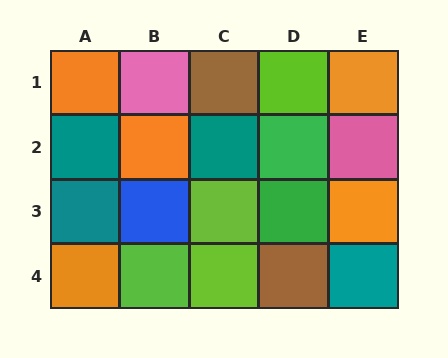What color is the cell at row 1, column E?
Orange.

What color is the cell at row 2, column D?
Green.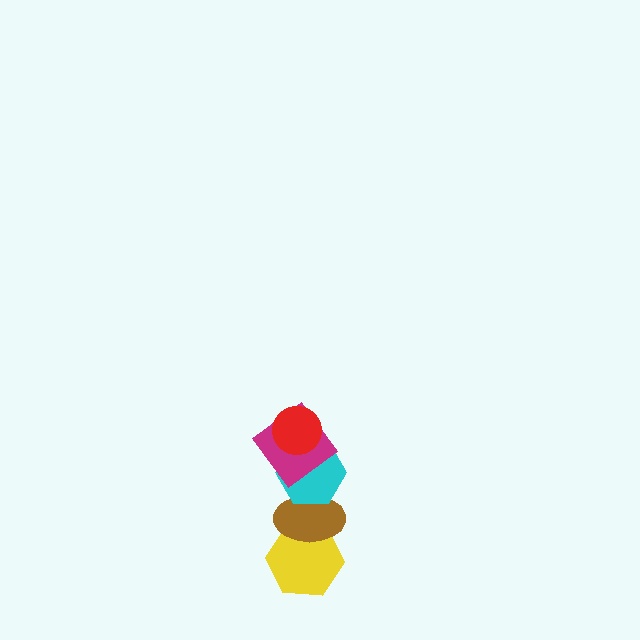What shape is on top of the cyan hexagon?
The magenta diamond is on top of the cyan hexagon.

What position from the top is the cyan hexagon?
The cyan hexagon is 3rd from the top.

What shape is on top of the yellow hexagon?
The brown ellipse is on top of the yellow hexagon.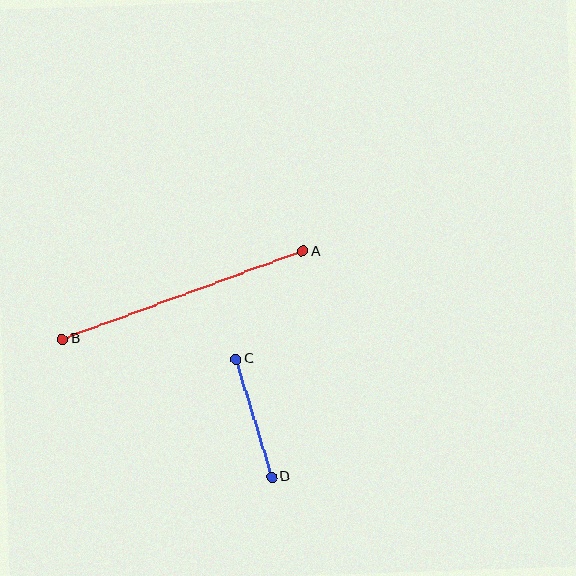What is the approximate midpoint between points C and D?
The midpoint is at approximately (254, 418) pixels.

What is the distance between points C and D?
The distance is approximately 123 pixels.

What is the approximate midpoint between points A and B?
The midpoint is at approximately (182, 295) pixels.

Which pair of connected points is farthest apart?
Points A and B are farthest apart.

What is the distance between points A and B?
The distance is approximately 256 pixels.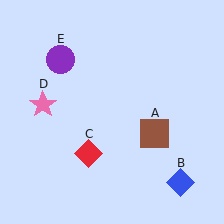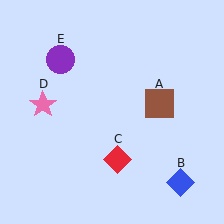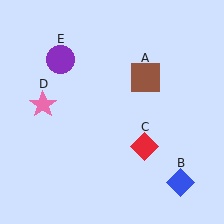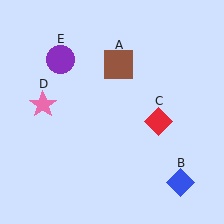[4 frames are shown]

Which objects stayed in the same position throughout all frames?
Blue diamond (object B) and pink star (object D) and purple circle (object E) remained stationary.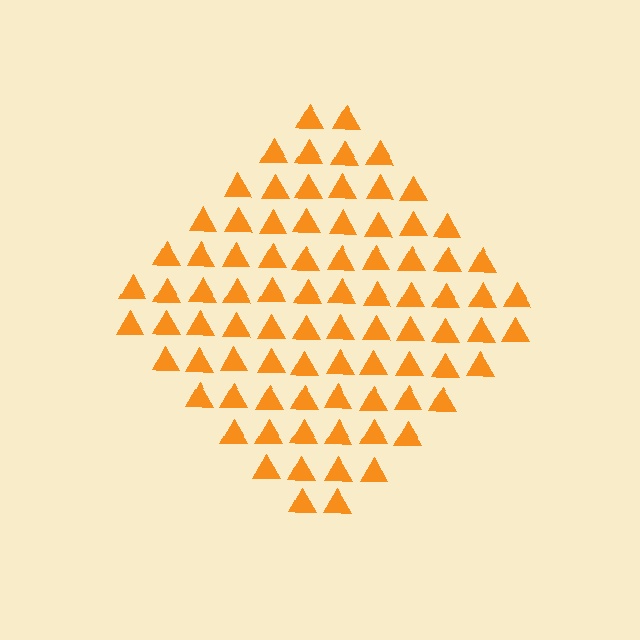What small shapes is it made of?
It is made of small triangles.